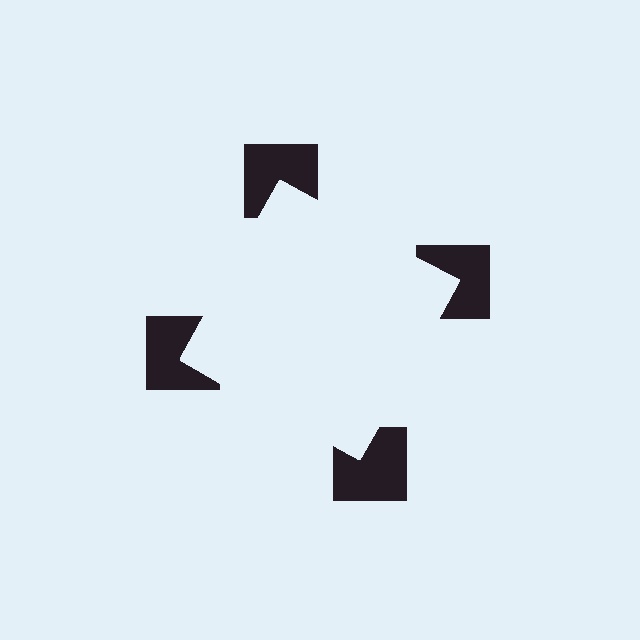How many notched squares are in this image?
There are 4 — one at each vertex of the illusory square.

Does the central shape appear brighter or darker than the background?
It typically appears slightly brighter than the background, even though no actual brightness change is drawn.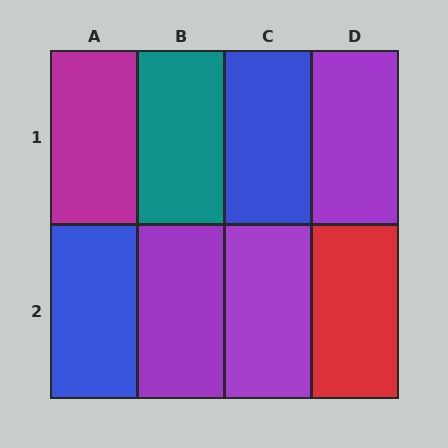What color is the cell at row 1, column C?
Blue.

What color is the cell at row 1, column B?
Teal.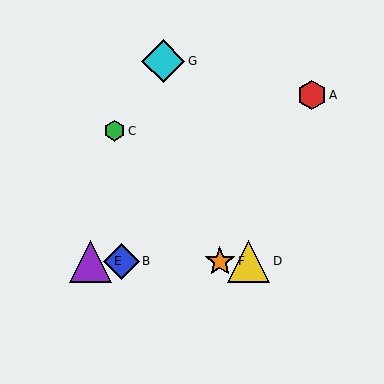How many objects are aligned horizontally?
4 objects (B, D, E, F) are aligned horizontally.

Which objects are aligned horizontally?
Objects B, D, E, F are aligned horizontally.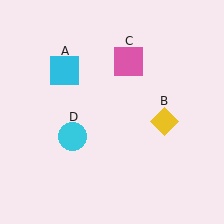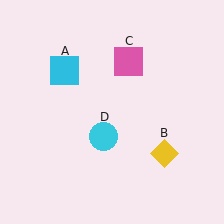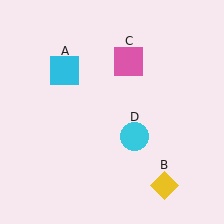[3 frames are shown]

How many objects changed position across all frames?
2 objects changed position: yellow diamond (object B), cyan circle (object D).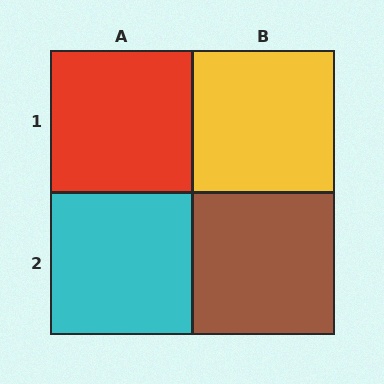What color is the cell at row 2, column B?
Brown.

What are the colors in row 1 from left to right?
Red, yellow.